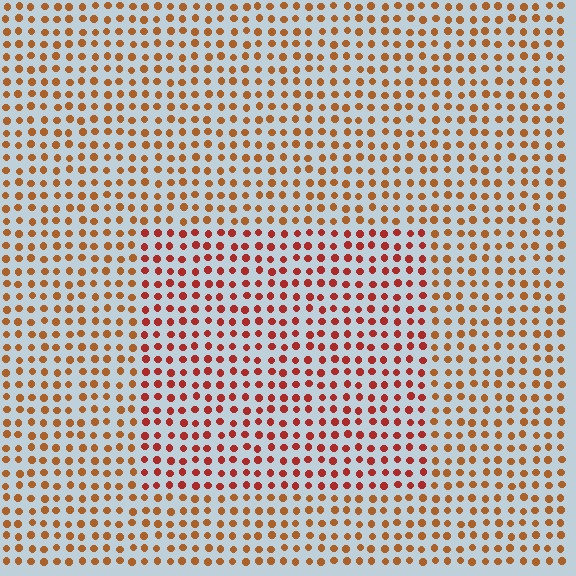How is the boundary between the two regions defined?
The boundary is defined purely by a slight shift in hue (about 25 degrees). Spacing, size, and orientation are identical on both sides.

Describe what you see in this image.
The image is filled with small brown elements in a uniform arrangement. A rectangle-shaped region is visible where the elements are tinted to a slightly different hue, forming a subtle color boundary.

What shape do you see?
I see a rectangle.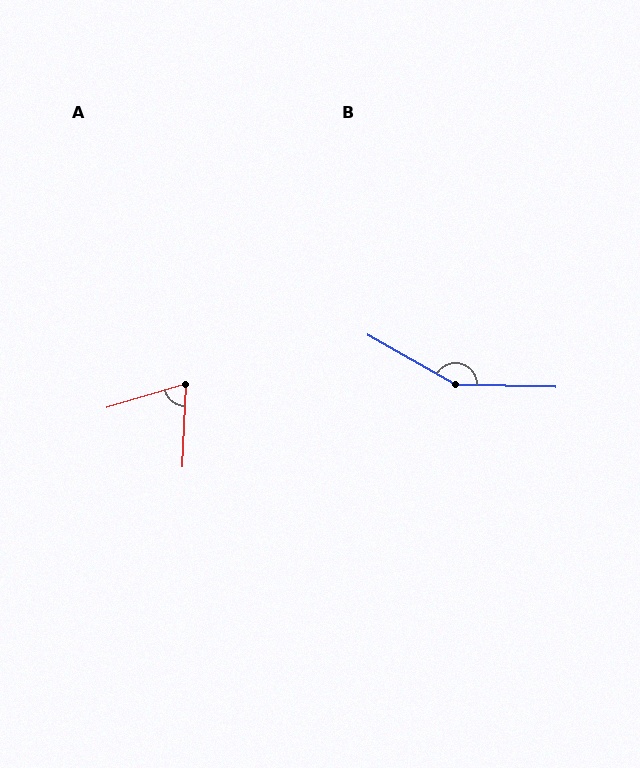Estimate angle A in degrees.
Approximately 71 degrees.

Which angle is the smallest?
A, at approximately 71 degrees.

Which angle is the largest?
B, at approximately 152 degrees.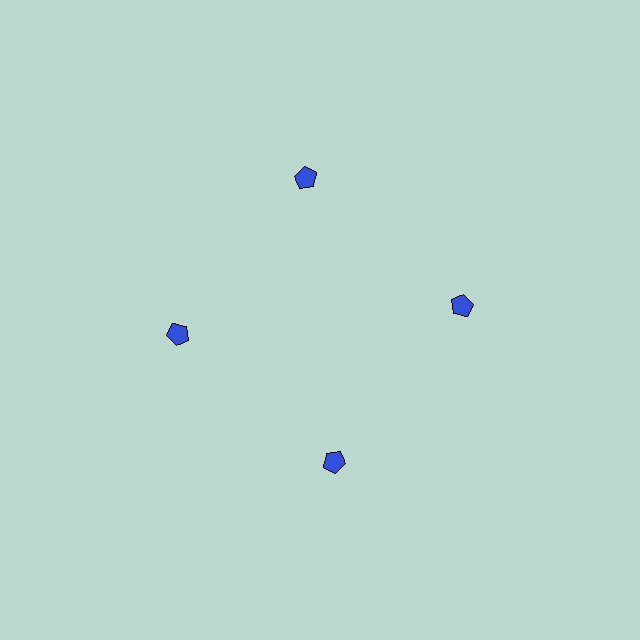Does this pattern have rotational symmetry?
Yes, this pattern has 4-fold rotational symmetry. It looks the same after rotating 90 degrees around the center.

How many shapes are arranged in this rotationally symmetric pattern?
There are 4 shapes, arranged in 4 groups of 1.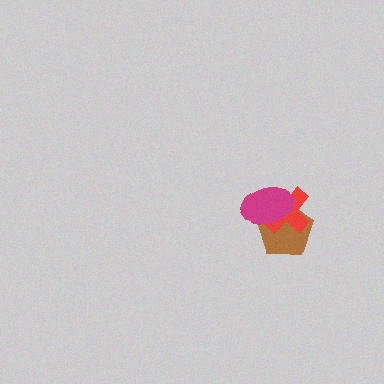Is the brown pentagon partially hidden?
Yes, it is partially covered by another shape.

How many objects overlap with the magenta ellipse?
2 objects overlap with the magenta ellipse.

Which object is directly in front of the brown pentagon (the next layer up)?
The red cross is directly in front of the brown pentagon.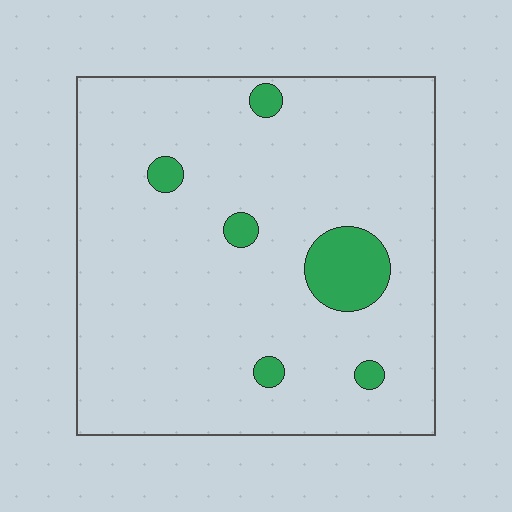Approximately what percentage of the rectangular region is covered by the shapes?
Approximately 10%.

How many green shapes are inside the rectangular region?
6.